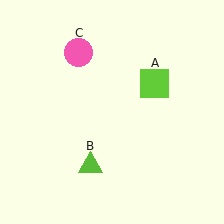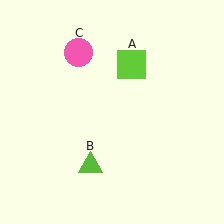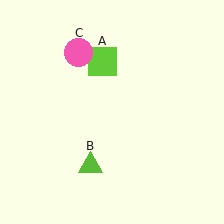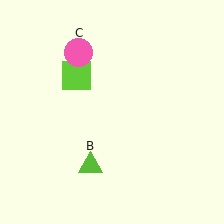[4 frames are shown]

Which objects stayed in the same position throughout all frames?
Lime triangle (object B) and pink circle (object C) remained stationary.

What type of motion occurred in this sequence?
The lime square (object A) rotated counterclockwise around the center of the scene.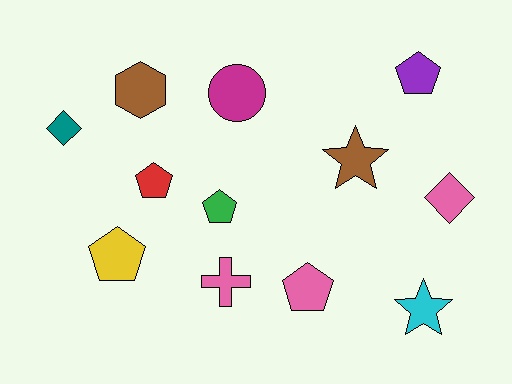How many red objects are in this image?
There is 1 red object.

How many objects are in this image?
There are 12 objects.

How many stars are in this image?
There are 2 stars.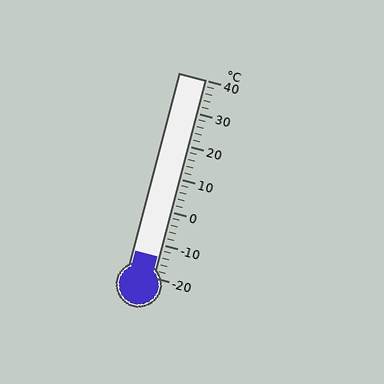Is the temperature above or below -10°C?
The temperature is below -10°C.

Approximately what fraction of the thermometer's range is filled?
The thermometer is filled to approximately 10% of its range.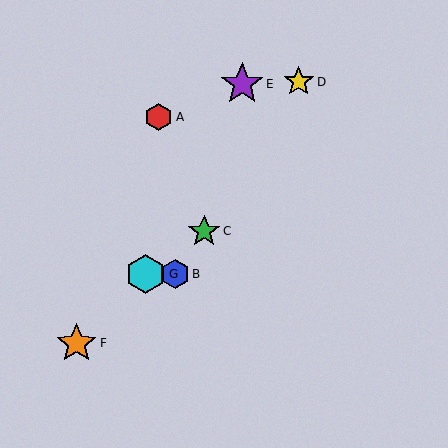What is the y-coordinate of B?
Object B is at y≈274.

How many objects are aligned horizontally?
2 objects (B, G) are aligned horizontally.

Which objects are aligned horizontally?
Objects B, G are aligned horizontally.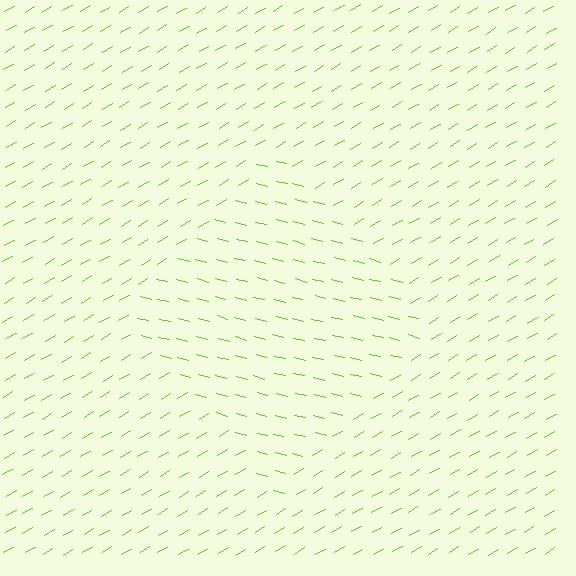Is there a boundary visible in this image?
Yes, there is a texture boundary formed by a change in line orientation.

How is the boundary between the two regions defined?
The boundary is defined purely by a change in line orientation (approximately 45 degrees difference). All lines are the same color and thickness.